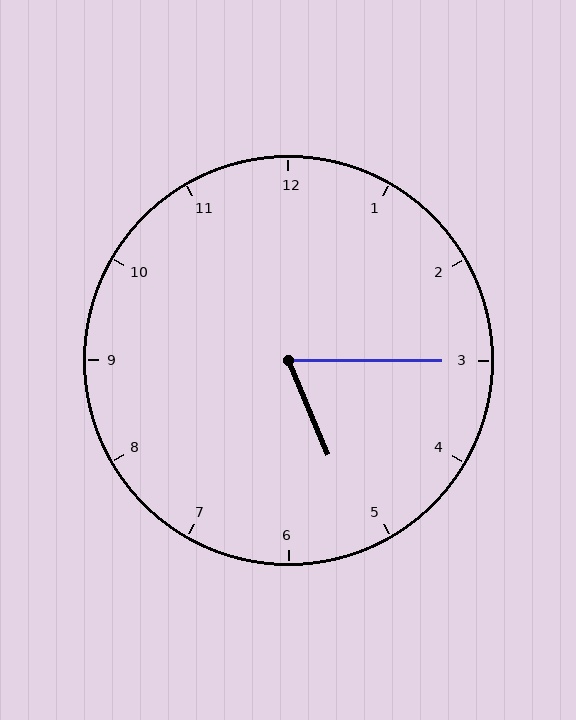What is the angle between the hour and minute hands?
Approximately 68 degrees.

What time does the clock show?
5:15.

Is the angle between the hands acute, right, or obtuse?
It is acute.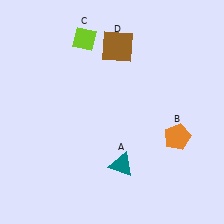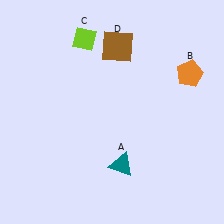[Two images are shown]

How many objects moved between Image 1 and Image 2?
1 object moved between the two images.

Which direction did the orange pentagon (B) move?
The orange pentagon (B) moved up.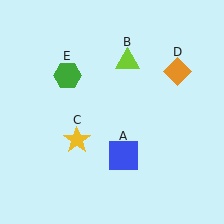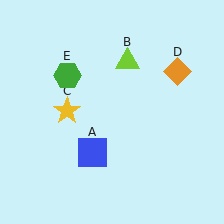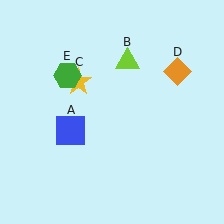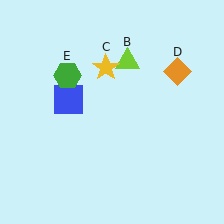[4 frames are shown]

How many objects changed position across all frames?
2 objects changed position: blue square (object A), yellow star (object C).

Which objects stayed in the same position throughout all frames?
Lime triangle (object B) and orange diamond (object D) and green hexagon (object E) remained stationary.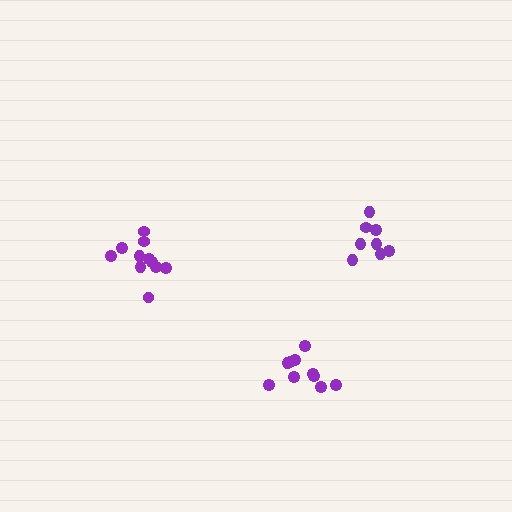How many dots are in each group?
Group 1: 11 dots, Group 2: 8 dots, Group 3: 10 dots (29 total).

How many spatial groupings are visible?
There are 3 spatial groupings.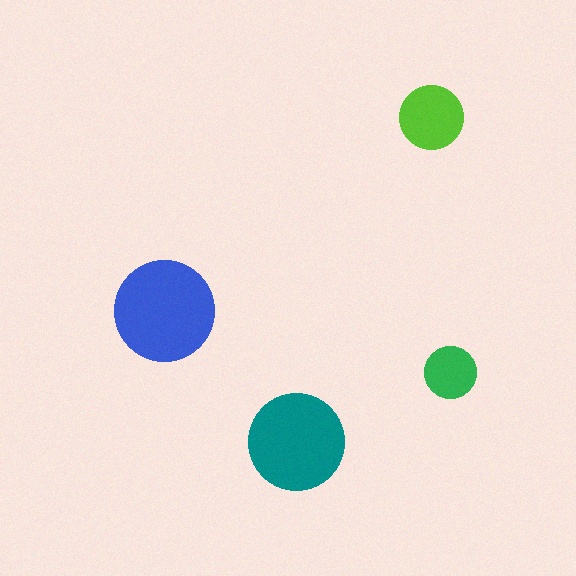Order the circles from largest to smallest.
the blue one, the teal one, the lime one, the green one.